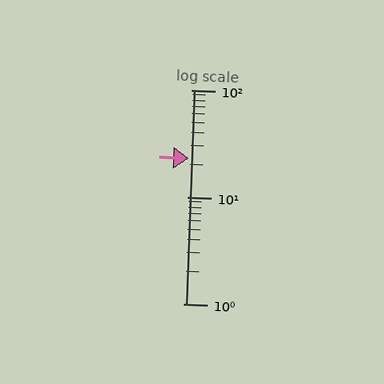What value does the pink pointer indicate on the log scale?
The pointer indicates approximately 23.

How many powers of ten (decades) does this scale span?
The scale spans 2 decades, from 1 to 100.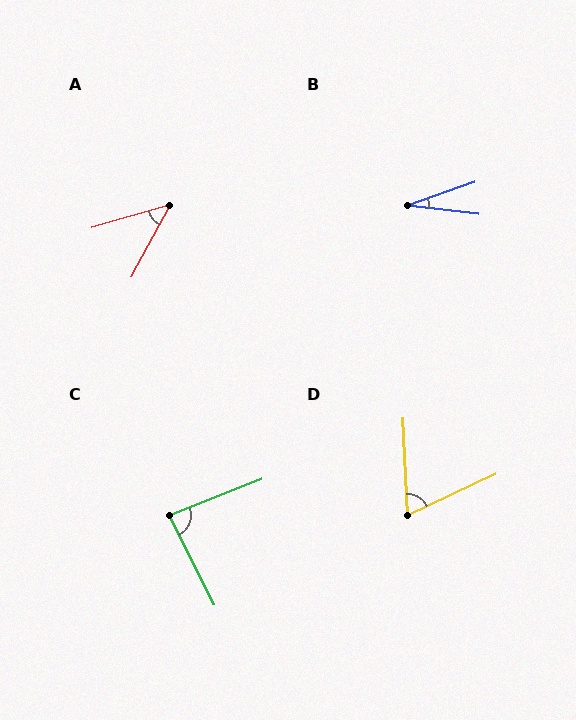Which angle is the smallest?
B, at approximately 26 degrees.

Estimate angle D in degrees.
Approximately 67 degrees.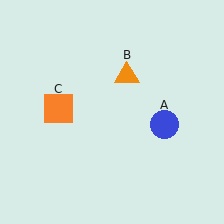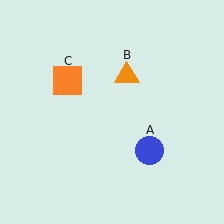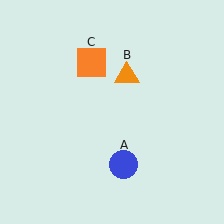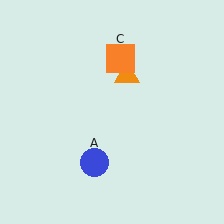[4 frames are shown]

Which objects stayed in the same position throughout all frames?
Orange triangle (object B) remained stationary.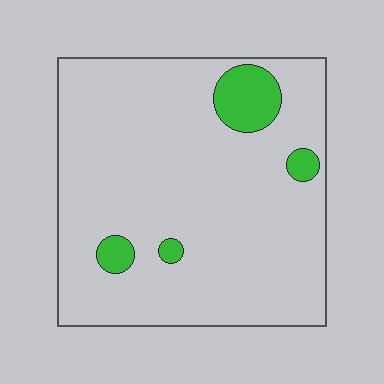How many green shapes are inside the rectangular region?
4.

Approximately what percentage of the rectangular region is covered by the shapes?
Approximately 10%.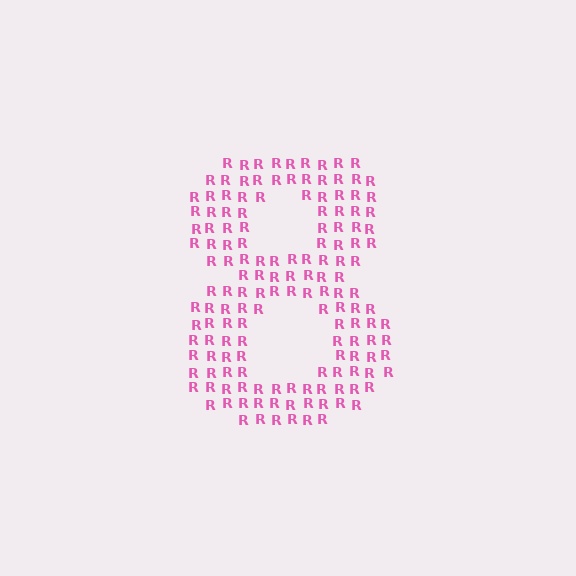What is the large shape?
The large shape is the digit 8.